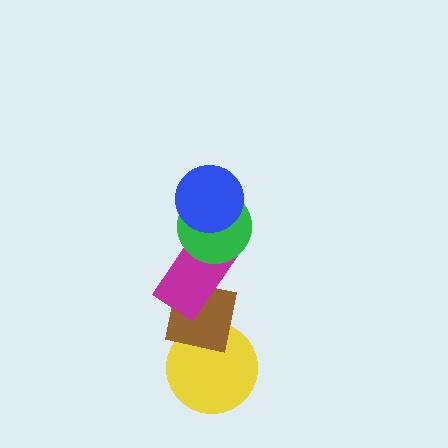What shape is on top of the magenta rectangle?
The green circle is on top of the magenta rectangle.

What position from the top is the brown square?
The brown square is 4th from the top.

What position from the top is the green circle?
The green circle is 2nd from the top.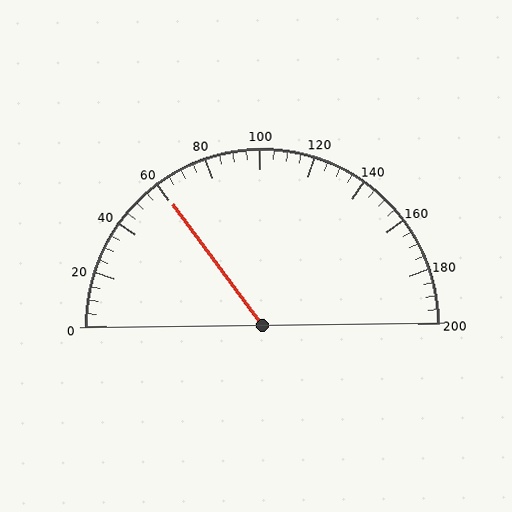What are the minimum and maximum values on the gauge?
The gauge ranges from 0 to 200.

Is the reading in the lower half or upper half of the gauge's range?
The reading is in the lower half of the range (0 to 200).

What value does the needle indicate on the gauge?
The needle indicates approximately 60.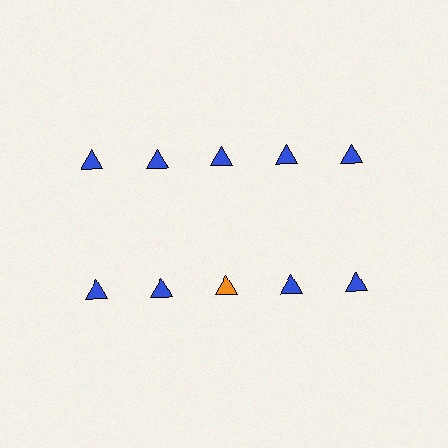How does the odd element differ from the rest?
It has a different color: orange instead of blue.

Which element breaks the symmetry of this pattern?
The orange triangle in the second row, center column breaks the symmetry. All other shapes are blue triangles.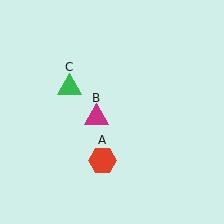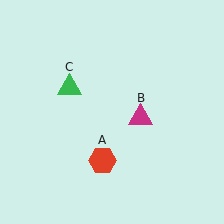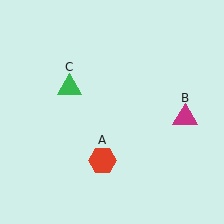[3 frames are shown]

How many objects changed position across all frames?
1 object changed position: magenta triangle (object B).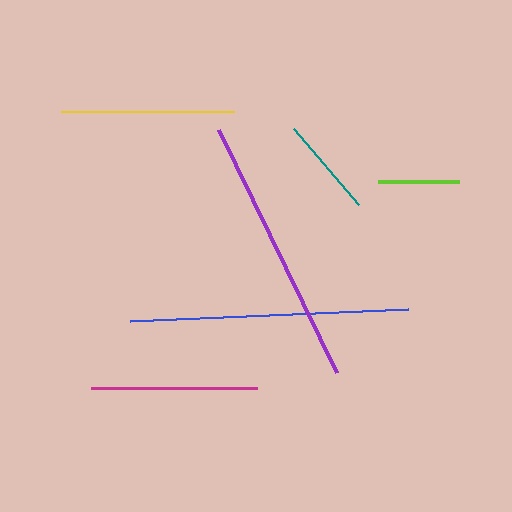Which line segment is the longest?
The blue line is the longest at approximately 278 pixels.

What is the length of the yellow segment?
The yellow segment is approximately 173 pixels long.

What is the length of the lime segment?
The lime segment is approximately 81 pixels long.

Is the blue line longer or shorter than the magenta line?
The blue line is longer than the magenta line.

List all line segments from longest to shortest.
From longest to shortest: blue, purple, yellow, magenta, teal, lime.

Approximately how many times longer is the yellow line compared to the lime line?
The yellow line is approximately 2.1 times the length of the lime line.